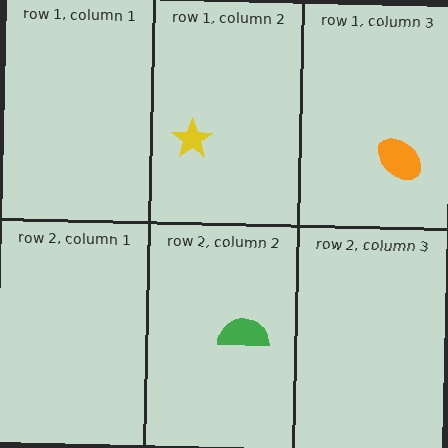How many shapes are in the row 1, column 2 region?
1.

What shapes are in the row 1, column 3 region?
The orange ellipse.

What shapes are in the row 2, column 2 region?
The green semicircle.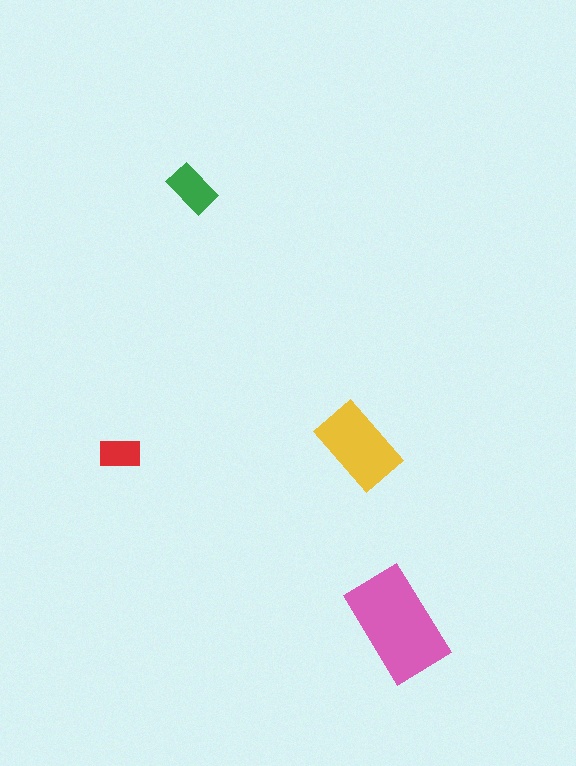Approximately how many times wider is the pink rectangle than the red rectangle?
About 2.5 times wider.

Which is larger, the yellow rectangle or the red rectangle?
The yellow one.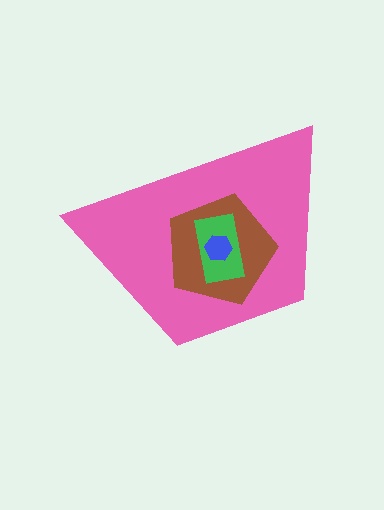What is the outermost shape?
The pink trapezoid.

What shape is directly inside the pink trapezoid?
The brown pentagon.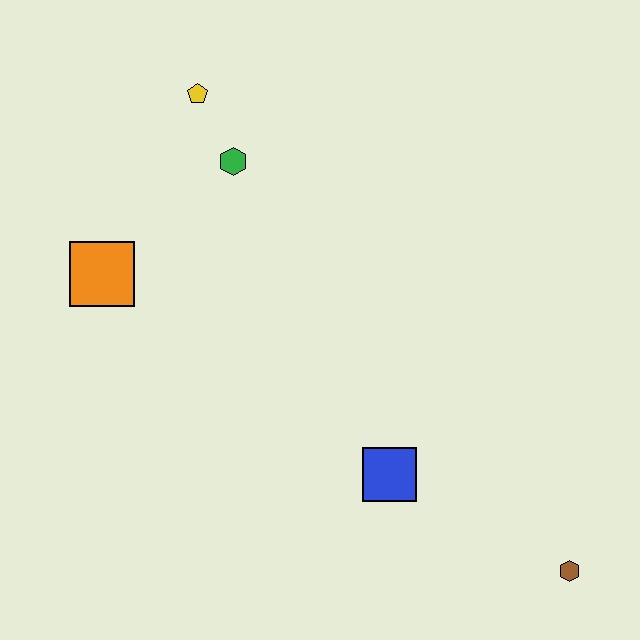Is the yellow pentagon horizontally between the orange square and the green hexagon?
Yes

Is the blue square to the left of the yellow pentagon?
No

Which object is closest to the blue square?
The brown hexagon is closest to the blue square.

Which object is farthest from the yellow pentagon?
The brown hexagon is farthest from the yellow pentagon.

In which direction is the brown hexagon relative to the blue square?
The brown hexagon is to the right of the blue square.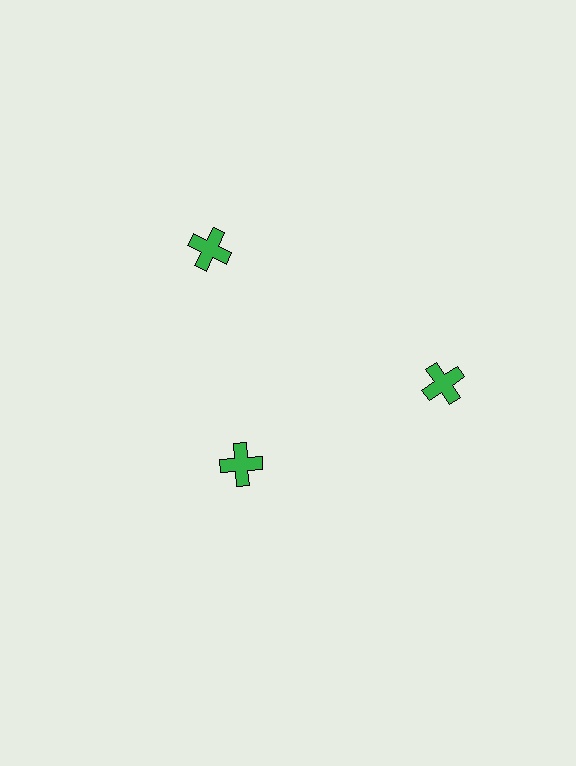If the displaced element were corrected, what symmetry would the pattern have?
It would have 3-fold rotational symmetry — the pattern would map onto itself every 120 degrees.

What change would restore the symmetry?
The symmetry would be restored by moving it outward, back onto the ring so that all 3 crosses sit at equal angles and equal distance from the center.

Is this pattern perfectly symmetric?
No. The 3 green crosses are arranged in a ring, but one element near the 7 o'clock position is pulled inward toward the center, breaking the 3-fold rotational symmetry.